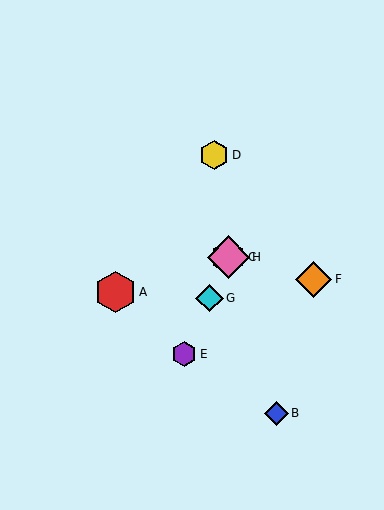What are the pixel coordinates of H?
Object H is at (228, 257).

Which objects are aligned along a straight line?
Objects C, E, G, H are aligned along a straight line.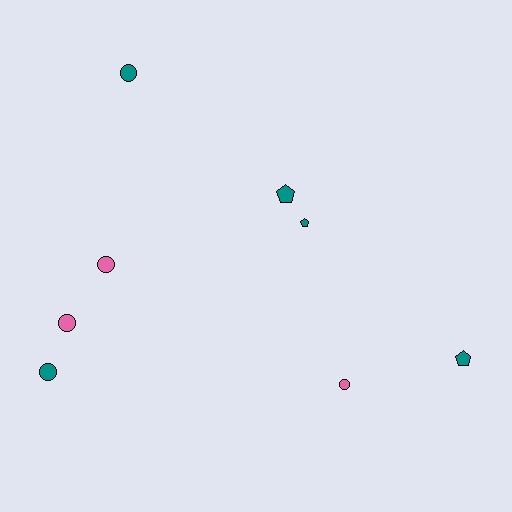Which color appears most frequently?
Teal, with 5 objects.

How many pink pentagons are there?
There are no pink pentagons.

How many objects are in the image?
There are 8 objects.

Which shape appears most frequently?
Circle, with 5 objects.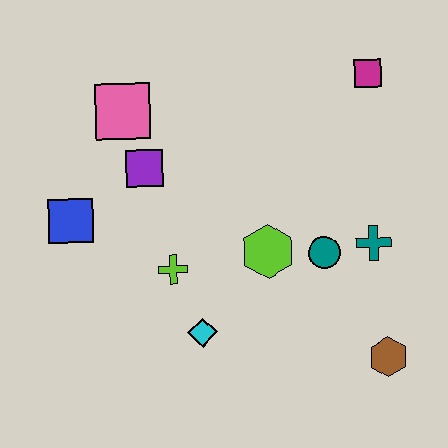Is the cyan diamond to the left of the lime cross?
No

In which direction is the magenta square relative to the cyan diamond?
The magenta square is above the cyan diamond.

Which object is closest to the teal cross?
The teal circle is closest to the teal cross.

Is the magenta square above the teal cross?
Yes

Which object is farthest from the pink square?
The brown hexagon is farthest from the pink square.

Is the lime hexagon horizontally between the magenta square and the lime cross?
Yes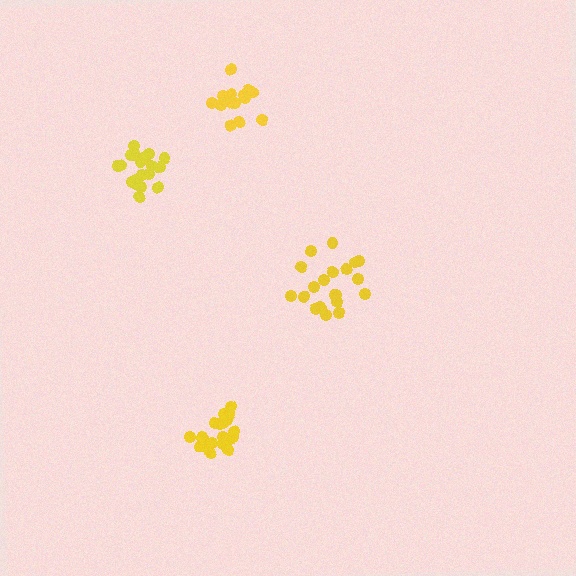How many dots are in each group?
Group 1: 20 dots, Group 2: 21 dots, Group 3: 20 dots, Group 4: 19 dots (80 total).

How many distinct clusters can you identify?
There are 4 distinct clusters.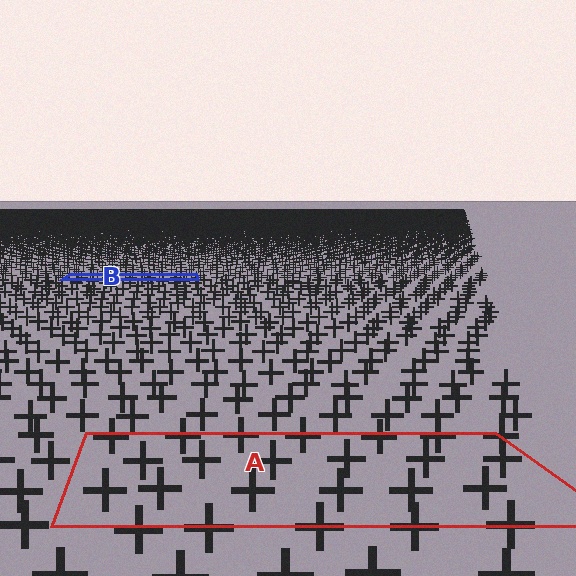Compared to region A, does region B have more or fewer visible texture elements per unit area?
Region B has more texture elements per unit area — they are packed more densely because it is farther away.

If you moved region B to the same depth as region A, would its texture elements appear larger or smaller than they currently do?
They would appear larger. At a closer depth, the same texture elements are projected at a bigger on-screen size.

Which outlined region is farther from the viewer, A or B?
Region B is farther from the viewer — the texture elements inside it appear smaller and more densely packed.